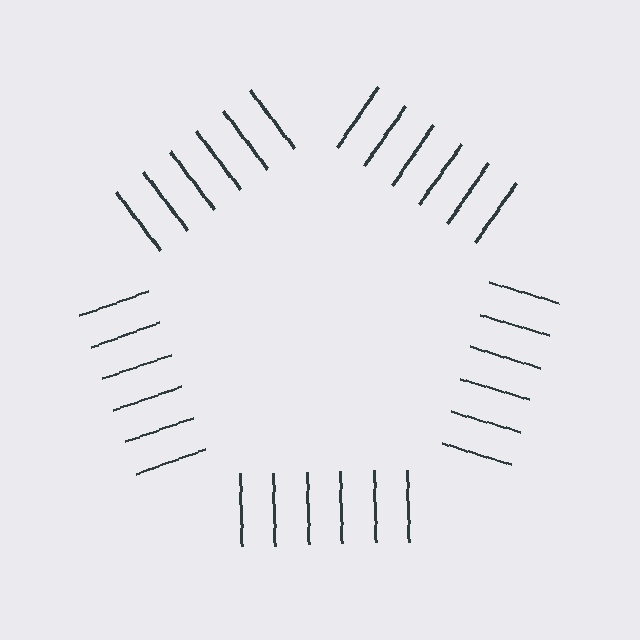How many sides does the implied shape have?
5 sides — the line-ends trace a pentagon.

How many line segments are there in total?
30 — 6 along each of the 5 edges.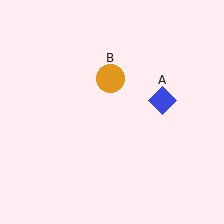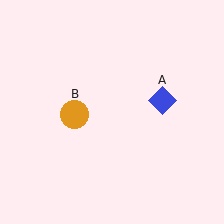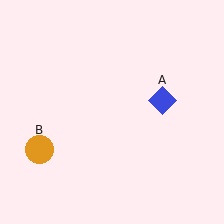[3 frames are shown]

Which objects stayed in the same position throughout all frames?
Blue diamond (object A) remained stationary.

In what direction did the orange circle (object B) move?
The orange circle (object B) moved down and to the left.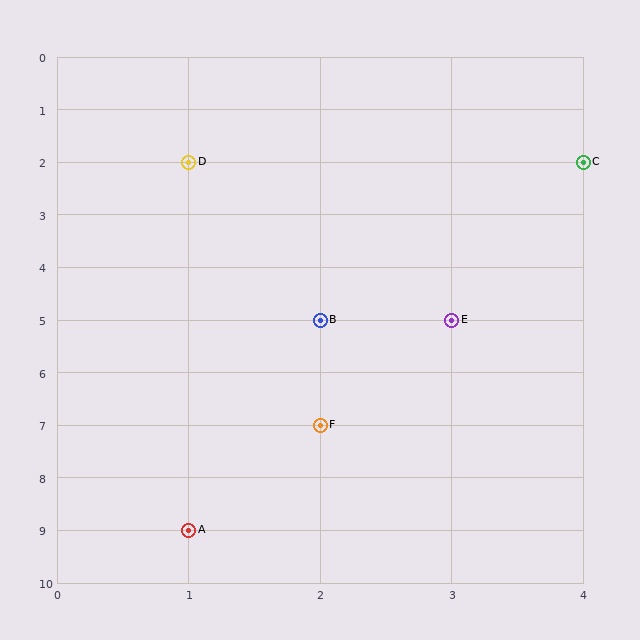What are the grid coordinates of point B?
Point B is at grid coordinates (2, 5).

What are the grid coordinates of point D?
Point D is at grid coordinates (1, 2).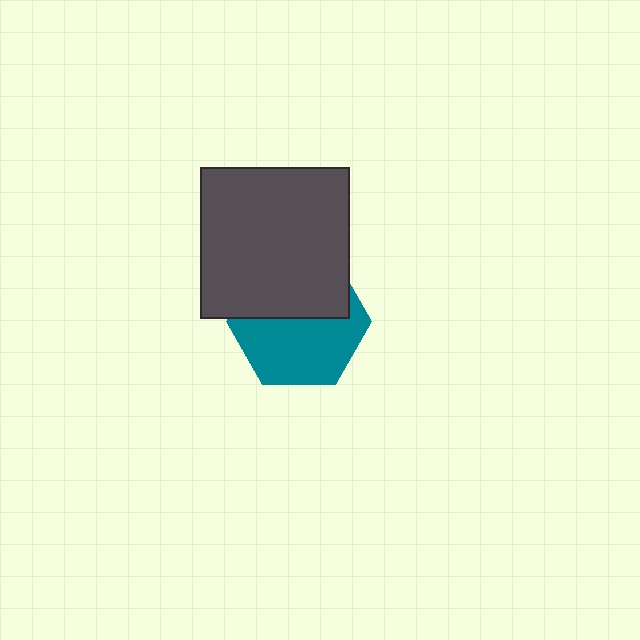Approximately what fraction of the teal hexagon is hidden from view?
Roughly 45% of the teal hexagon is hidden behind the dark gray rectangle.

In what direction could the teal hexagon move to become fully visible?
The teal hexagon could move down. That would shift it out from behind the dark gray rectangle entirely.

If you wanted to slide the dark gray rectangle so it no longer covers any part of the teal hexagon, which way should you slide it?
Slide it up — that is the most direct way to separate the two shapes.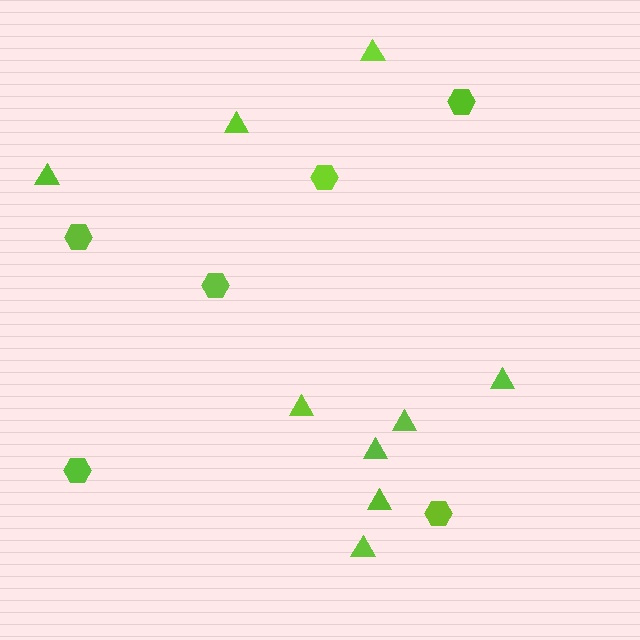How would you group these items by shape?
There are 2 groups: one group of triangles (9) and one group of hexagons (6).